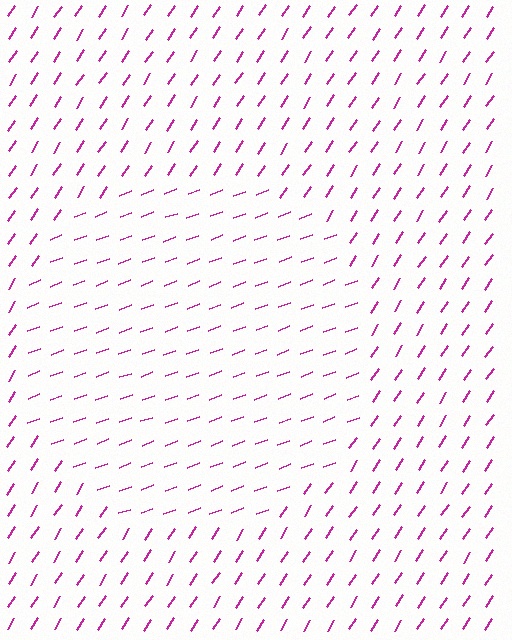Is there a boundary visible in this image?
Yes, there is a texture boundary formed by a change in line orientation.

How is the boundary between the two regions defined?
The boundary is defined purely by a change in line orientation (approximately 37 degrees difference). All lines are the same color and thickness.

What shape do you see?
I see a circle.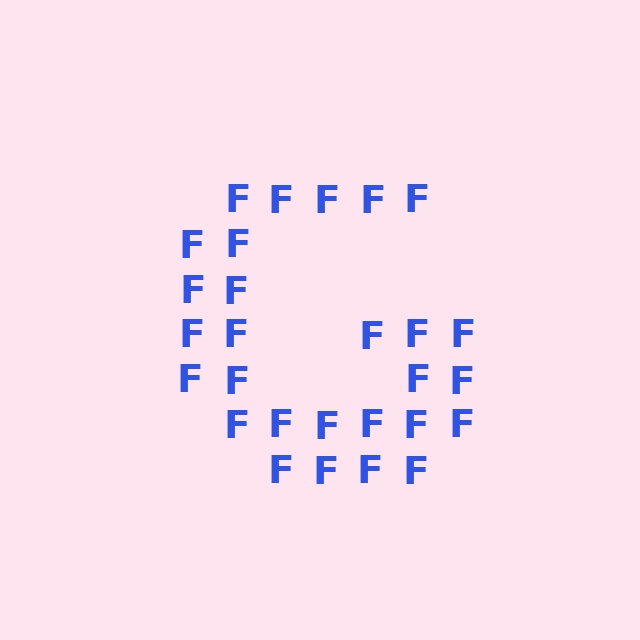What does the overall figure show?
The overall figure shows the letter G.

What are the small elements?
The small elements are letter F's.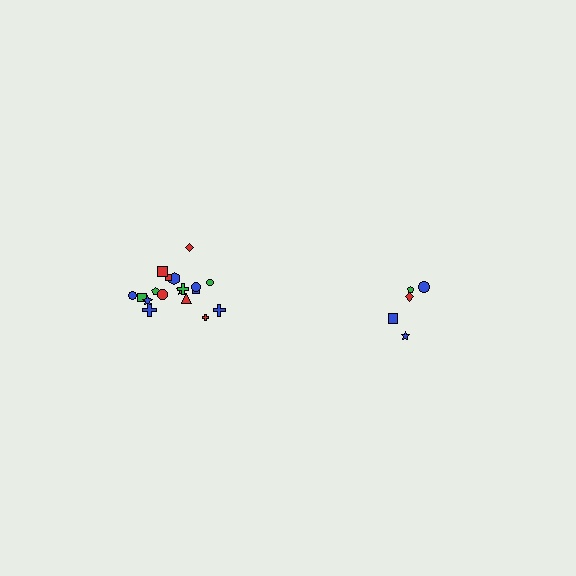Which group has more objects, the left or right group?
The left group.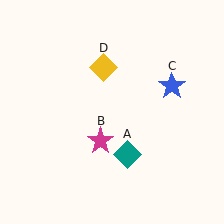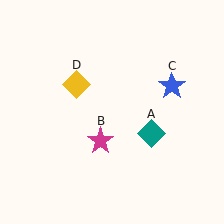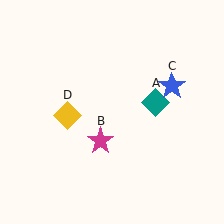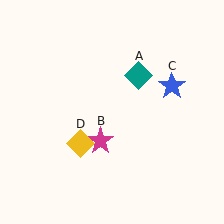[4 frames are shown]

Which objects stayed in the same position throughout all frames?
Magenta star (object B) and blue star (object C) remained stationary.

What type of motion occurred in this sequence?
The teal diamond (object A), yellow diamond (object D) rotated counterclockwise around the center of the scene.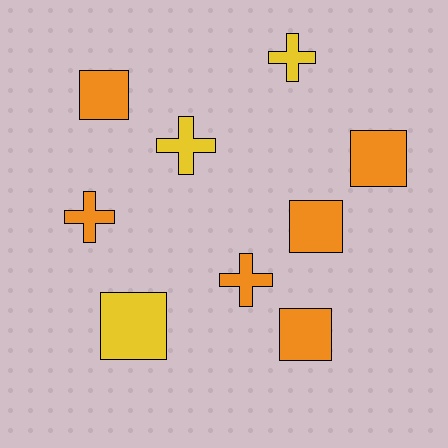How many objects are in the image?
There are 9 objects.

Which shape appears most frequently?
Square, with 5 objects.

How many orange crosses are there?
There are 2 orange crosses.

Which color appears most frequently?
Orange, with 6 objects.